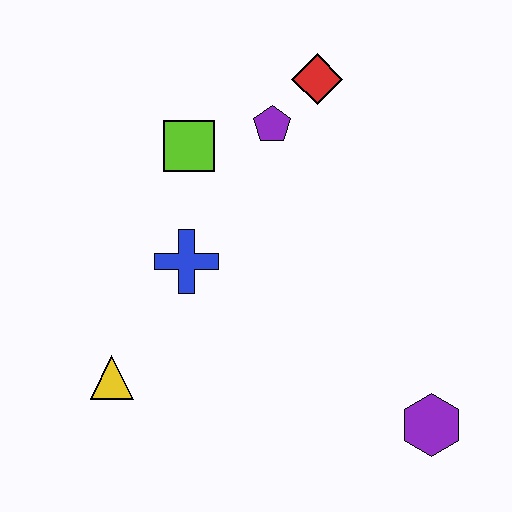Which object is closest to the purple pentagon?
The red diamond is closest to the purple pentagon.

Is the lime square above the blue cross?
Yes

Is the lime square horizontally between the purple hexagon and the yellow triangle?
Yes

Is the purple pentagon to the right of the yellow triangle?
Yes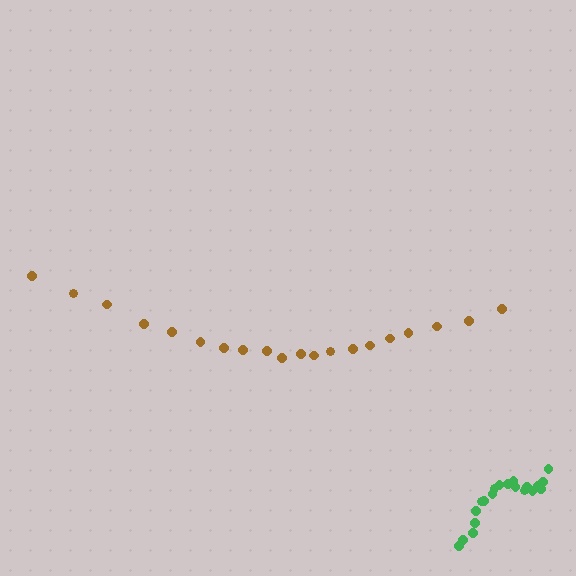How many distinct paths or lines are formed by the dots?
There are 2 distinct paths.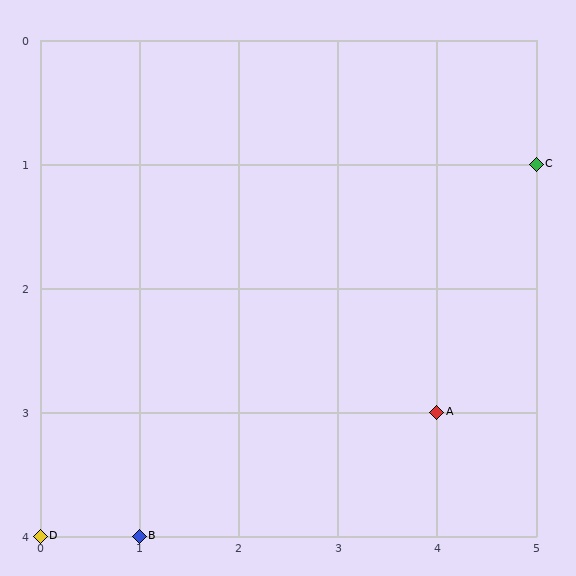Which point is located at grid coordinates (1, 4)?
Point B is at (1, 4).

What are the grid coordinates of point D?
Point D is at grid coordinates (0, 4).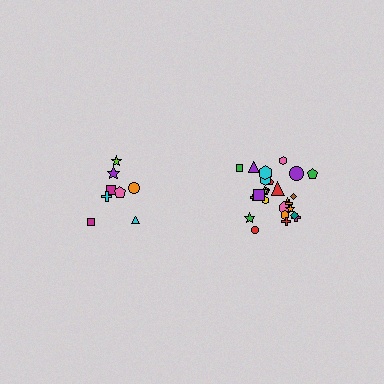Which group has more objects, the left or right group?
The right group.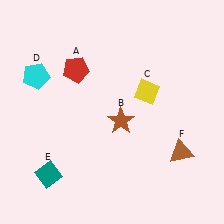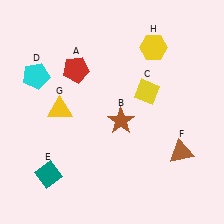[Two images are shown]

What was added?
A yellow triangle (G), a yellow hexagon (H) were added in Image 2.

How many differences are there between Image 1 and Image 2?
There are 2 differences between the two images.